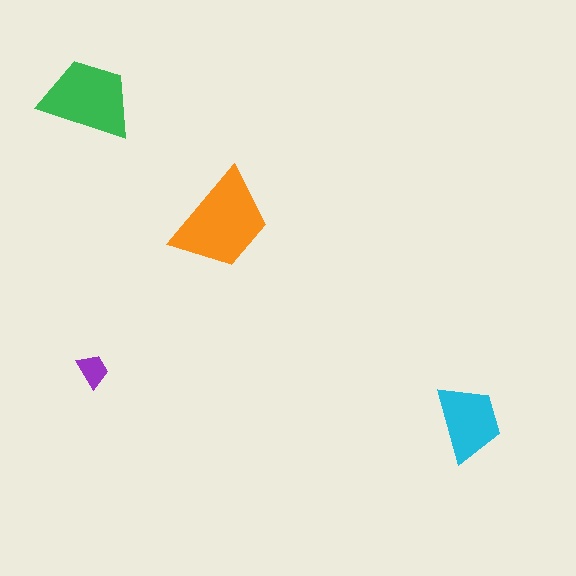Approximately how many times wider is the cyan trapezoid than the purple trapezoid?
About 2.5 times wider.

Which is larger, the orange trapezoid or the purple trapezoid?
The orange one.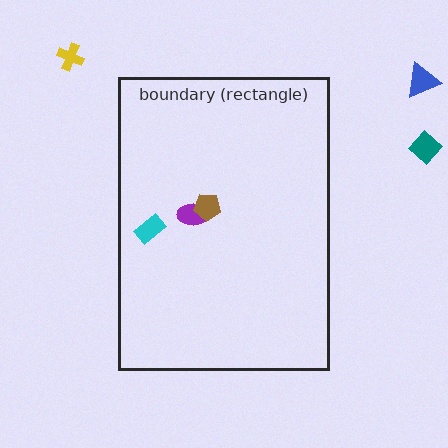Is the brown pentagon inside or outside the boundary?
Inside.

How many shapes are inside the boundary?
3 inside, 3 outside.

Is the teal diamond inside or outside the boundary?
Outside.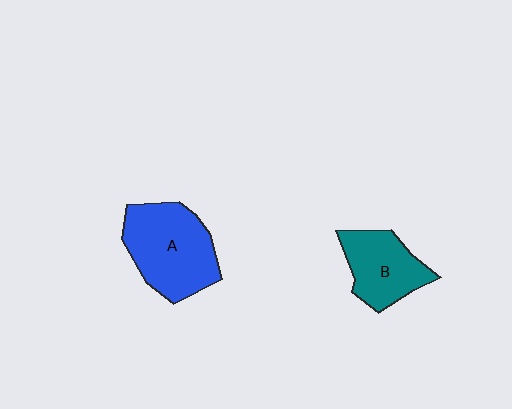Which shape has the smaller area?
Shape B (teal).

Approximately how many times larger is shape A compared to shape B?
Approximately 1.4 times.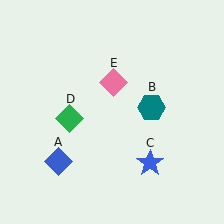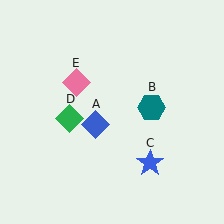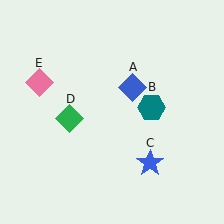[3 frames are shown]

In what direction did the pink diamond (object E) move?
The pink diamond (object E) moved left.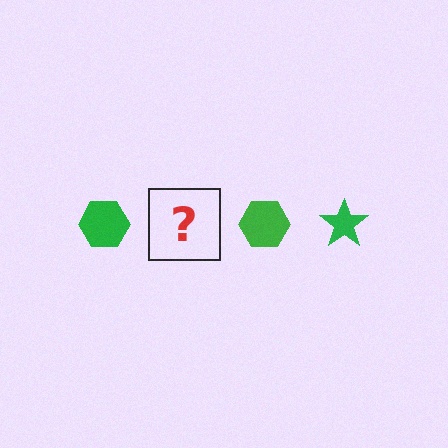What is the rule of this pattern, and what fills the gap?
The rule is that the pattern cycles through hexagon, star shapes in green. The gap should be filled with a green star.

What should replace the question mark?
The question mark should be replaced with a green star.